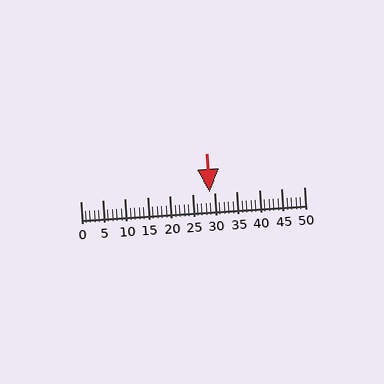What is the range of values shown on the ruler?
The ruler shows values from 0 to 50.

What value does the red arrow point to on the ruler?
The red arrow points to approximately 29.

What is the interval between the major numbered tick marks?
The major tick marks are spaced 5 units apart.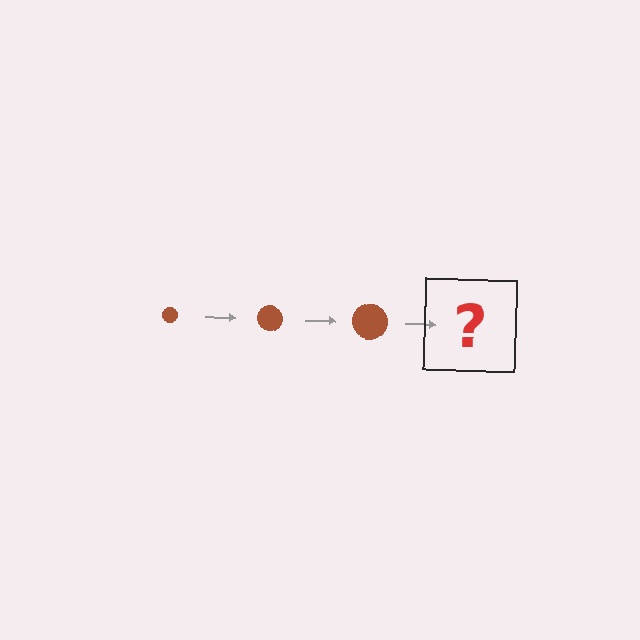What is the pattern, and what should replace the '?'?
The pattern is that the circle gets progressively larger each step. The '?' should be a brown circle, larger than the previous one.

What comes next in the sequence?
The next element should be a brown circle, larger than the previous one.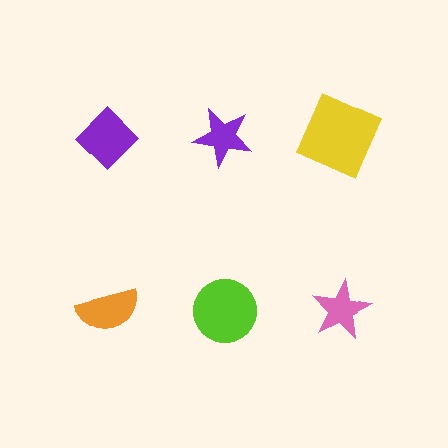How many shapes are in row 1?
3 shapes.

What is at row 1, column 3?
A yellow square.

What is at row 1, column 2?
A purple star.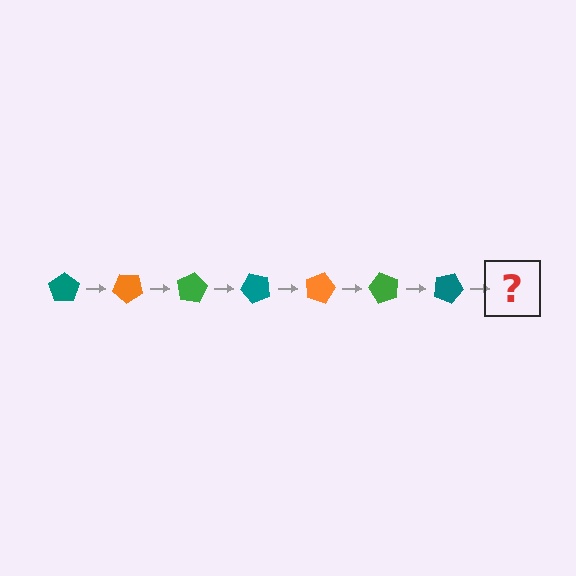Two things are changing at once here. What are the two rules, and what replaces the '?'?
The two rules are that it rotates 40 degrees each step and the color cycles through teal, orange, and green. The '?' should be an orange pentagon, rotated 280 degrees from the start.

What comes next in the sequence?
The next element should be an orange pentagon, rotated 280 degrees from the start.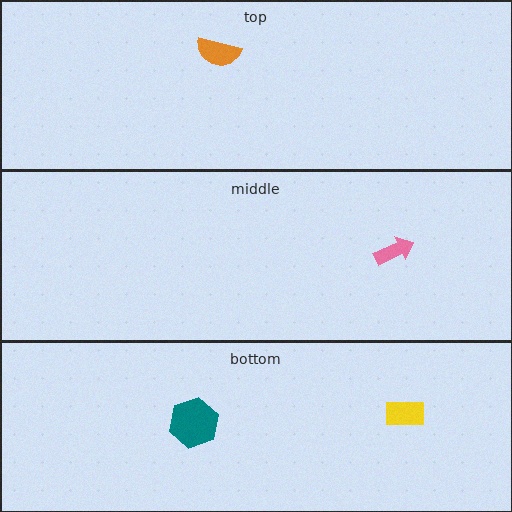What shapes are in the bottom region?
The yellow rectangle, the teal hexagon.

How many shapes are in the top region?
1.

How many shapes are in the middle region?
1.